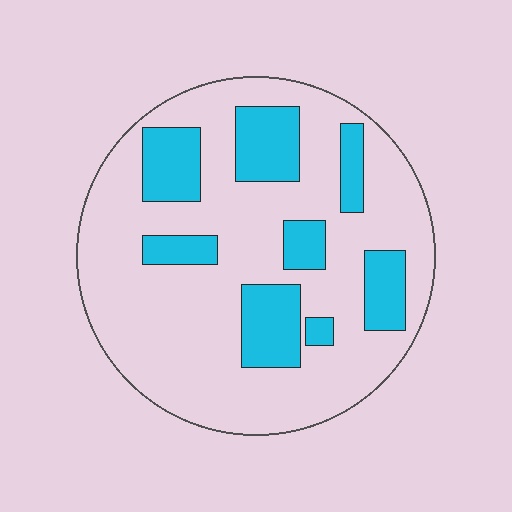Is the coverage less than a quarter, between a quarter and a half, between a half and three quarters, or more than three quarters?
Less than a quarter.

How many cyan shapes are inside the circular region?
8.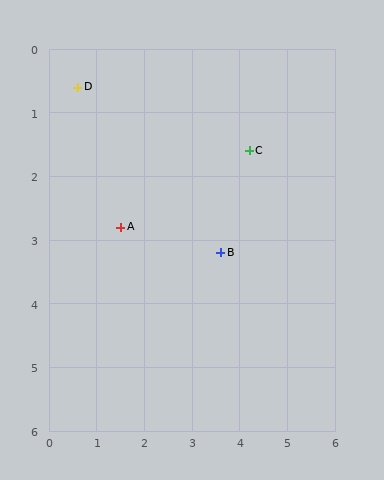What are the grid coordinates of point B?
Point B is at approximately (3.6, 3.2).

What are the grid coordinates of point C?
Point C is at approximately (4.2, 1.6).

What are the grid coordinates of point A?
Point A is at approximately (1.5, 2.8).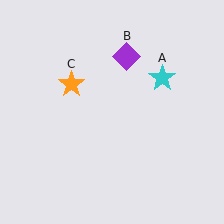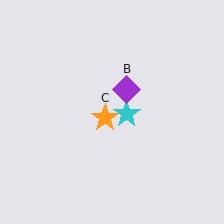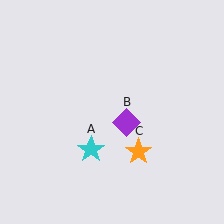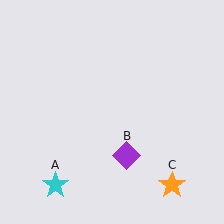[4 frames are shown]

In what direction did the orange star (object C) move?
The orange star (object C) moved down and to the right.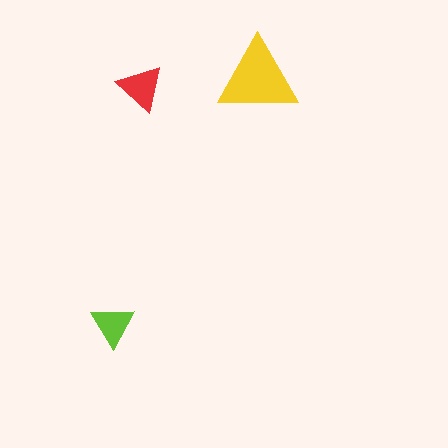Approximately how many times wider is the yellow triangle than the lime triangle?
About 2 times wider.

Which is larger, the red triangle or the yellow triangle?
The yellow one.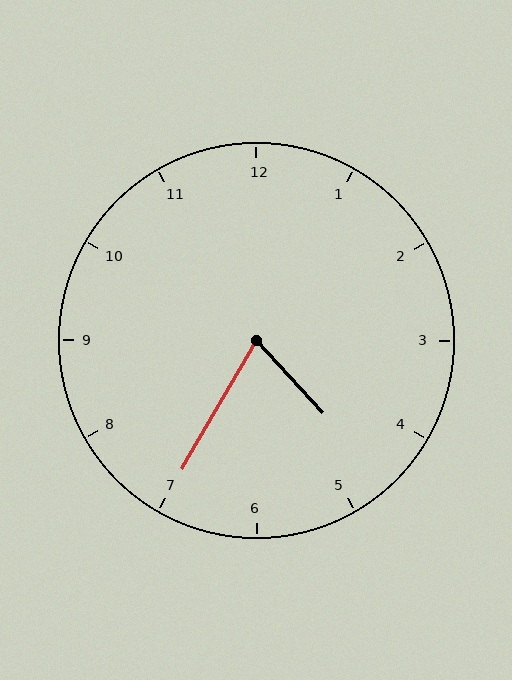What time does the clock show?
4:35.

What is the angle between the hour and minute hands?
Approximately 72 degrees.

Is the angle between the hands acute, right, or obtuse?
It is acute.